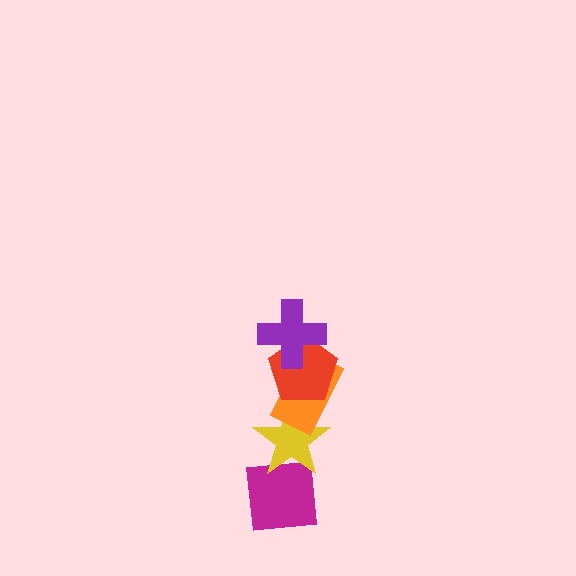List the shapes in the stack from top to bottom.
From top to bottom: the purple cross, the red pentagon, the orange rectangle, the yellow star, the magenta square.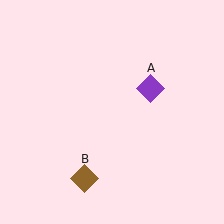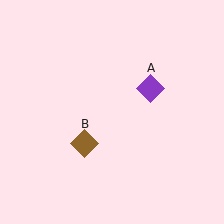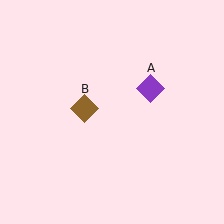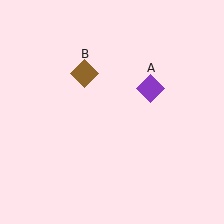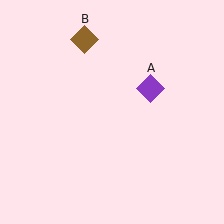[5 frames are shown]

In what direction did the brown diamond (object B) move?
The brown diamond (object B) moved up.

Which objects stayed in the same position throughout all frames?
Purple diamond (object A) remained stationary.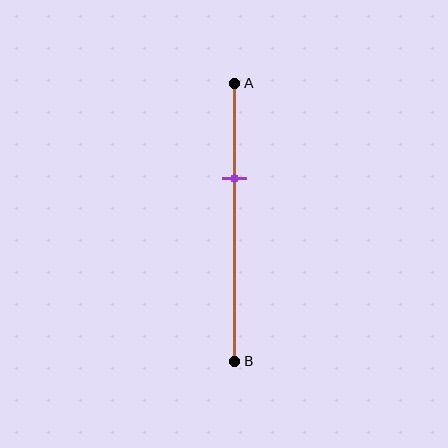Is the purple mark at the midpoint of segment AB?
No, the mark is at about 35% from A, not at the 50% midpoint.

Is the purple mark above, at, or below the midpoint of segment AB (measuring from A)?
The purple mark is above the midpoint of segment AB.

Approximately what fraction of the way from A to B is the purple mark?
The purple mark is approximately 35% of the way from A to B.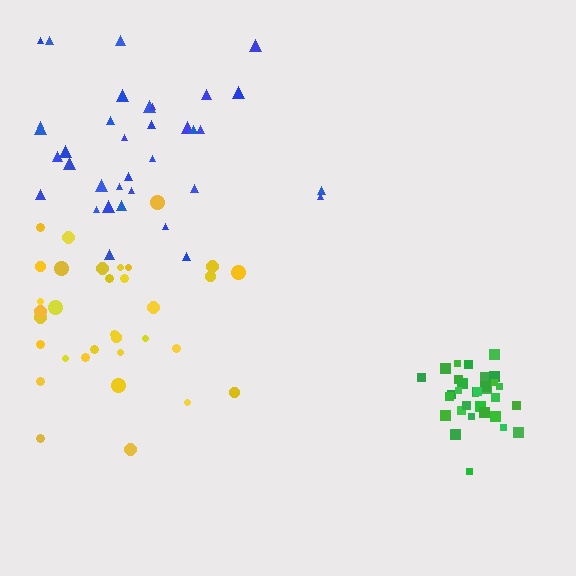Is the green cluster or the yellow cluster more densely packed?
Green.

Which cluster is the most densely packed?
Green.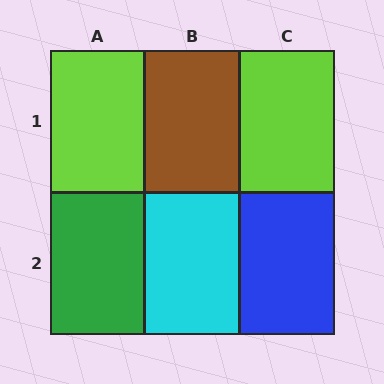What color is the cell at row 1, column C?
Lime.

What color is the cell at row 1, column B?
Brown.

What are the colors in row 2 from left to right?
Green, cyan, blue.